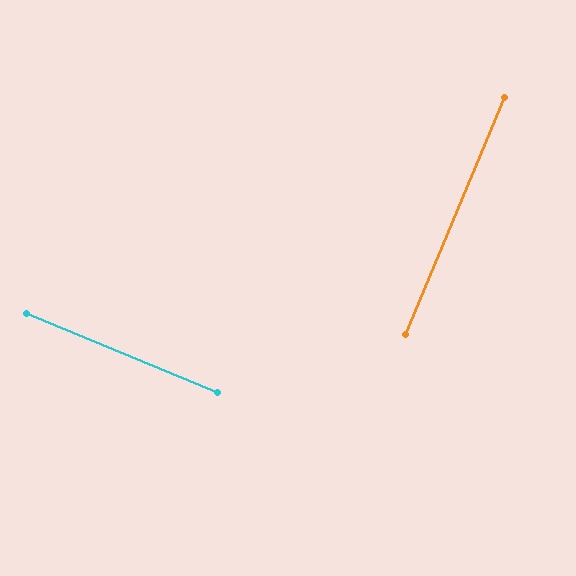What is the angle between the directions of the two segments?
Approximately 90 degrees.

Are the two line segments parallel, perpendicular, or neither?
Perpendicular — they meet at approximately 90°.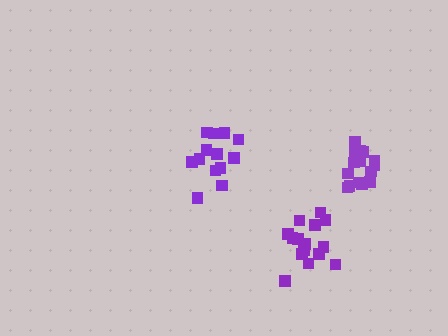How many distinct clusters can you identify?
There are 3 distinct clusters.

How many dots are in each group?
Group 1: 17 dots, Group 2: 13 dots, Group 3: 15 dots (45 total).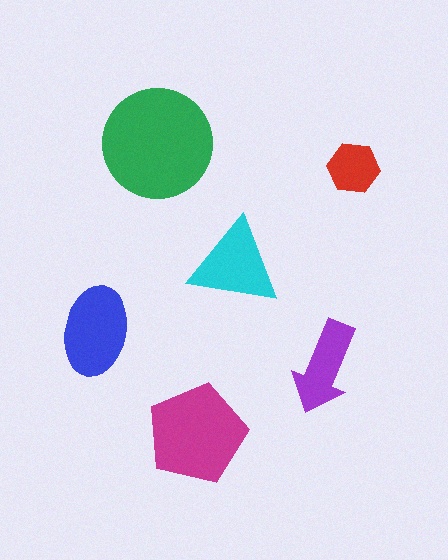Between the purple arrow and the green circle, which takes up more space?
The green circle.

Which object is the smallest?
The red hexagon.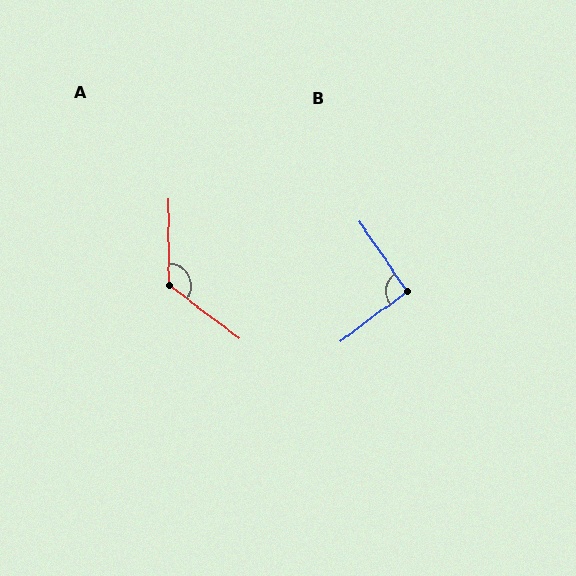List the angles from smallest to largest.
B (92°), A (128°).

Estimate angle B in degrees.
Approximately 92 degrees.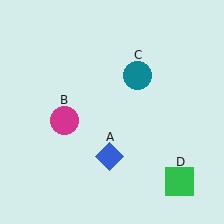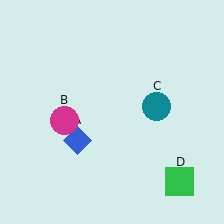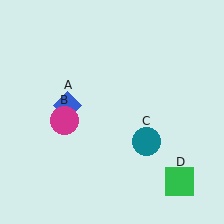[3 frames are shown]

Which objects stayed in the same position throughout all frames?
Magenta circle (object B) and green square (object D) remained stationary.